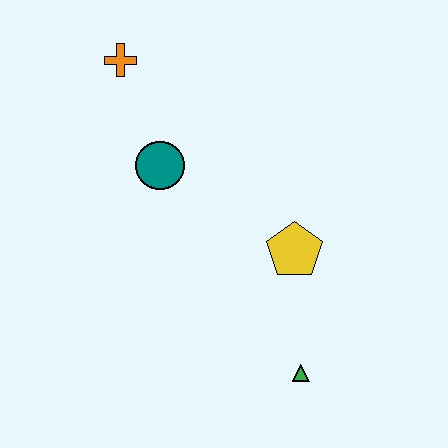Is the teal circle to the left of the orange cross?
No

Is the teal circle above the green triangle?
Yes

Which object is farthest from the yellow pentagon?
The orange cross is farthest from the yellow pentagon.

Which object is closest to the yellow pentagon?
The green triangle is closest to the yellow pentagon.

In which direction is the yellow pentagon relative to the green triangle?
The yellow pentagon is above the green triangle.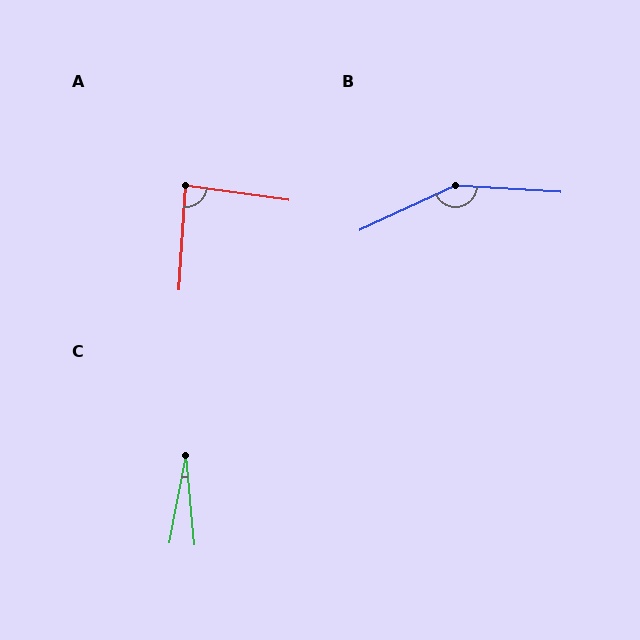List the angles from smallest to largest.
C (16°), A (85°), B (151°).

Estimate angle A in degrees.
Approximately 85 degrees.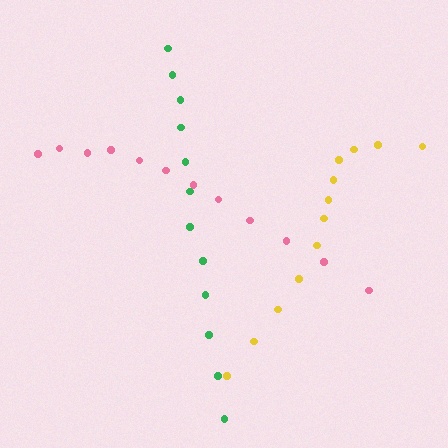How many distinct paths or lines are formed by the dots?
There are 3 distinct paths.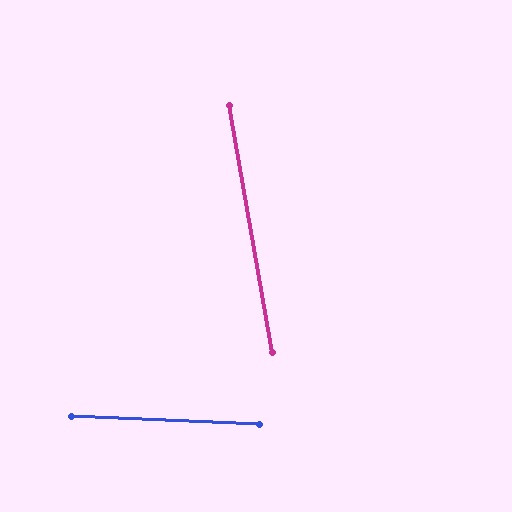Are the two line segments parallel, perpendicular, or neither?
Neither parallel nor perpendicular — they differ by about 78°.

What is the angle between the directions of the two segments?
Approximately 78 degrees.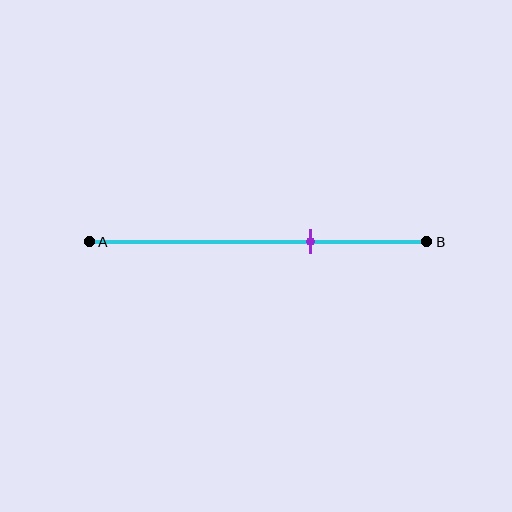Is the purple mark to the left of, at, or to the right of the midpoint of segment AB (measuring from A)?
The purple mark is to the right of the midpoint of segment AB.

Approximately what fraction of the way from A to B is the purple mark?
The purple mark is approximately 65% of the way from A to B.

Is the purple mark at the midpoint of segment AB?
No, the mark is at about 65% from A, not at the 50% midpoint.